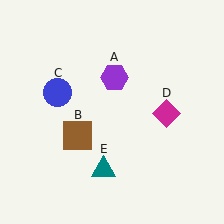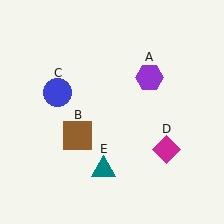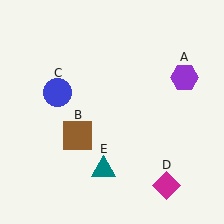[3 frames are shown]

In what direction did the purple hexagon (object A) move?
The purple hexagon (object A) moved right.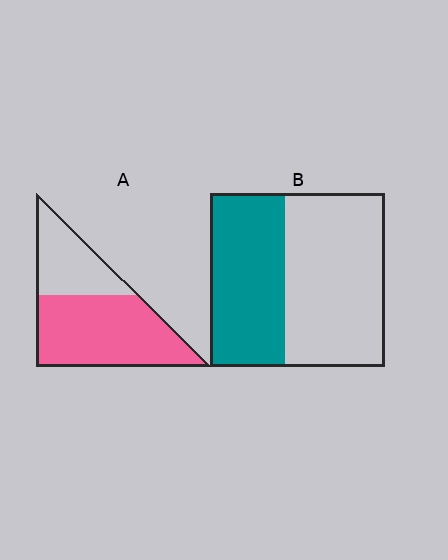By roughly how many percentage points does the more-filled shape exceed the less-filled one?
By roughly 25 percentage points (A over B).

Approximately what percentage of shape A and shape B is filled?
A is approximately 65% and B is approximately 45%.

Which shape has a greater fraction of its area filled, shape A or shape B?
Shape A.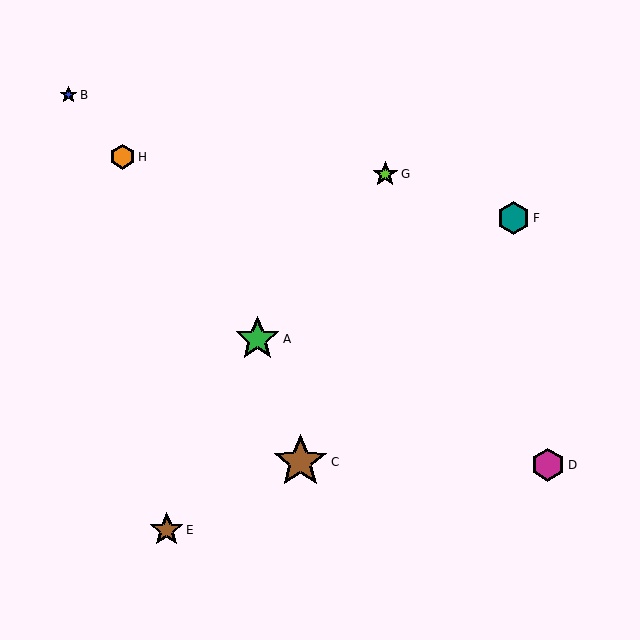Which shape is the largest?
The brown star (labeled C) is the largest.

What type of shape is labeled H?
Shape H is an orange hexagon.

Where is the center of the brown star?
The center of the brown star is at (167, 530).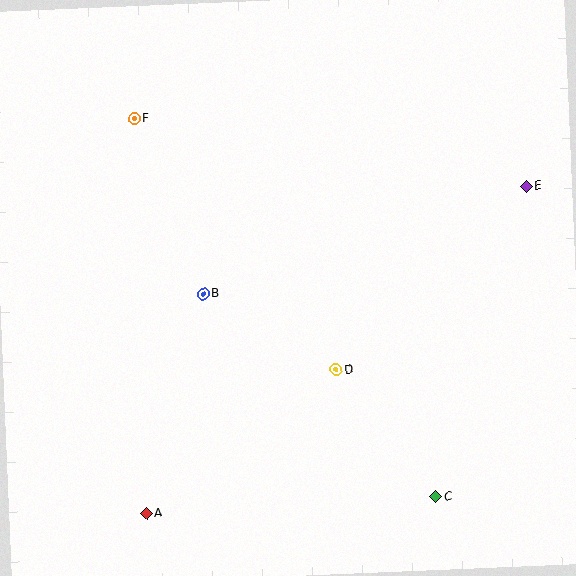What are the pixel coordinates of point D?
Point D is at (336, 370).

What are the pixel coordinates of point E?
Point E is at (526, 186).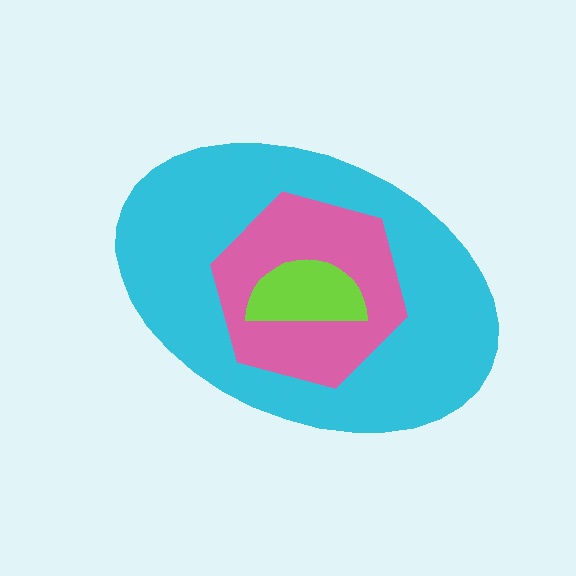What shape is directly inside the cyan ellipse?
The pink hexagon.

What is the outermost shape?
The cyan ellipse.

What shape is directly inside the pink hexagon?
The lime semicircle.